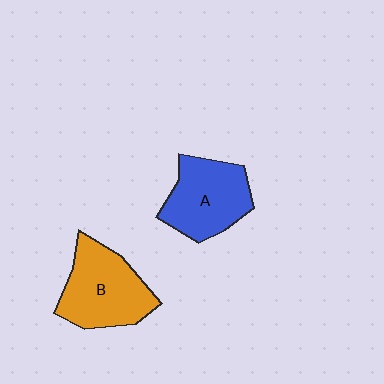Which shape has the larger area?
Shape B (orange).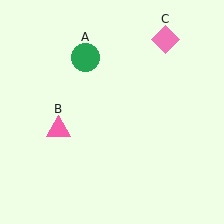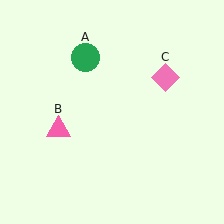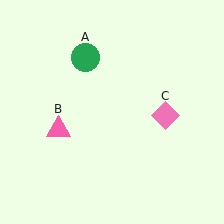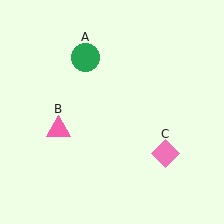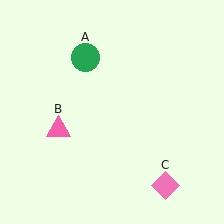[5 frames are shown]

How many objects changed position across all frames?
1 object changed position: pink diamond (object C).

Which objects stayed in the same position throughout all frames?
Green circle (object A) and pink triangle (object B) remained stationary.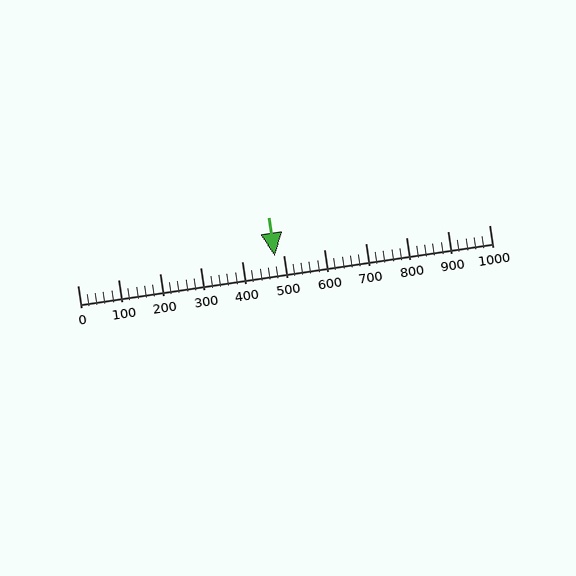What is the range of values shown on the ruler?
The ruler shows values from 0 to 1000.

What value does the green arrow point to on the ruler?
The green arrow points to approximately 480.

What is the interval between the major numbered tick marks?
The major tick marks are spaced 100 units apart.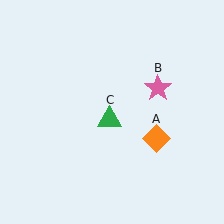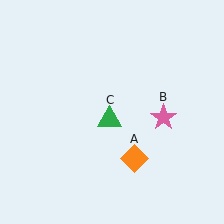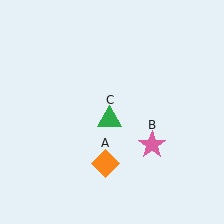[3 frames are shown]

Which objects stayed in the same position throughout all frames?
Green triangle (object C) remained stationary.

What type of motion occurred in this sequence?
The orange diamond (object A), pink star (object B) rotated clockwise around the center of the scene.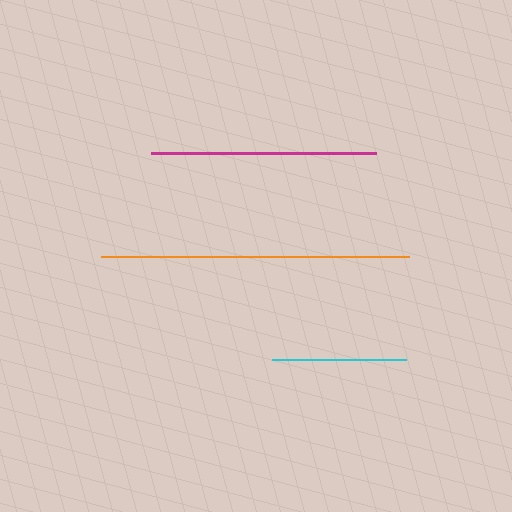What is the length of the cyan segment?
The cyan segment is approximately 134 pixels long.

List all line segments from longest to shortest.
From longest to shortest: orange, magenta, cyan.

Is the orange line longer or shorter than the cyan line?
The orange line is longer than the cyan line.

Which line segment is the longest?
The orange line is the longest at approximately 308 pixels.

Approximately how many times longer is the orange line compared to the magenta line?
The orange line is approximately 1.4 times the length of the magenta line.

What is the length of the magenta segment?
The magenta segment is approximately 226 pixels long.